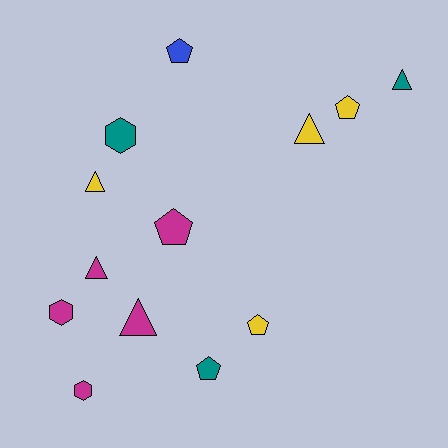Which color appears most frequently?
Magenta, with 5 objects.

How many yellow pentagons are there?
There are 2 yellow pentagons.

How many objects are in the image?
There are 13 objects.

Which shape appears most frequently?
Pentagon, with 5 objects.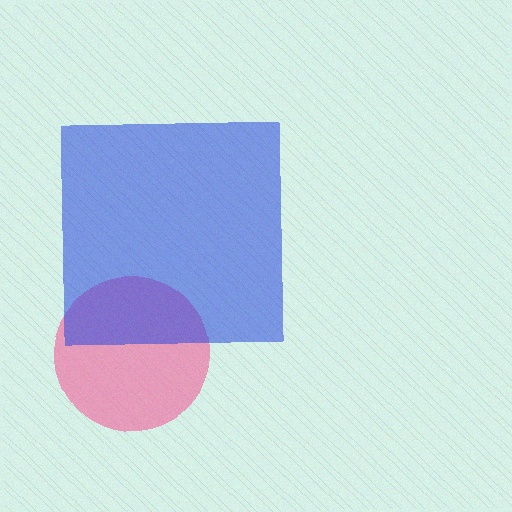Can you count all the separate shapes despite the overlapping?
Yes, there are 2 separate shapes.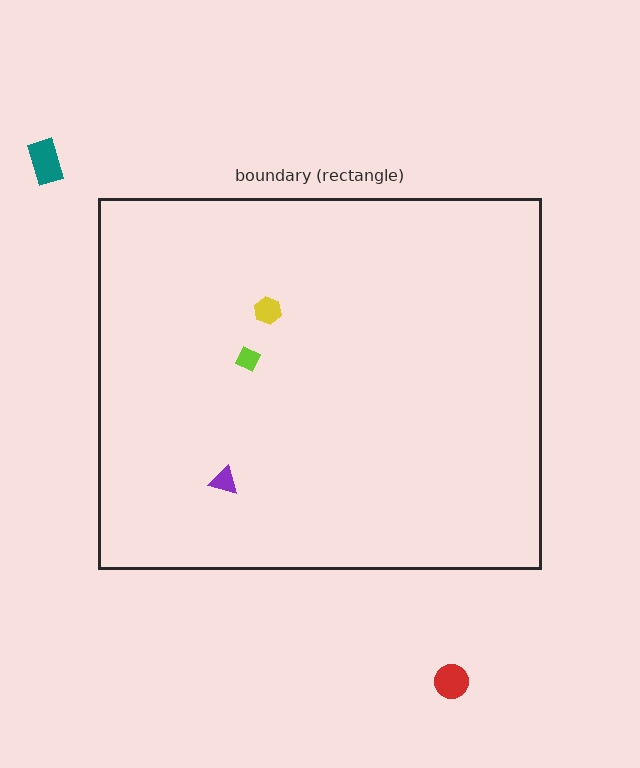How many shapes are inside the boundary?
3 inside, 2 outside.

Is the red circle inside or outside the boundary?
Outside.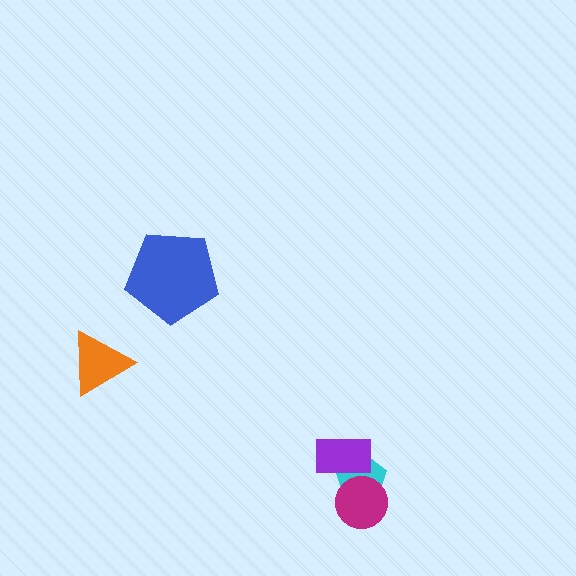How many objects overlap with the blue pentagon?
0 objects overlap with the blue pentagon.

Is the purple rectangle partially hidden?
No, no other shape covers it.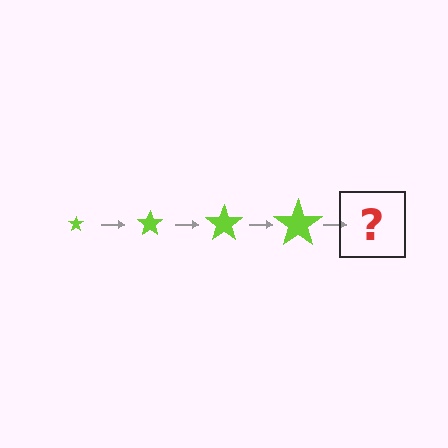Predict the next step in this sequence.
The next step is a lime star, larger than the previous one.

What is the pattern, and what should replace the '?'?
The pattern is that the star gets progressively larger each step. The '?' should be a lime star, larger than the previous one.